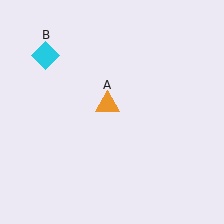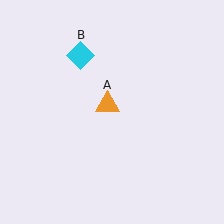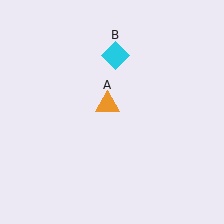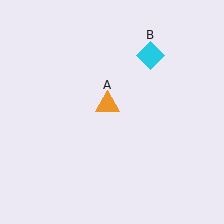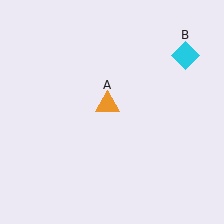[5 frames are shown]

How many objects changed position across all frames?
1 object changed position: cyan diamond (object B).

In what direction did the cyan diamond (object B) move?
The cyan diamond (object B) moved right.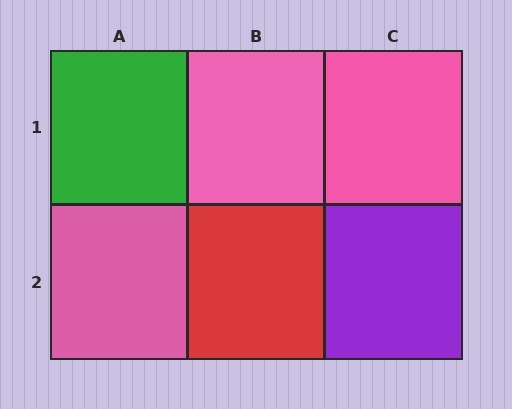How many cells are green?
1 cell is green.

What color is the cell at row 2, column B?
Red.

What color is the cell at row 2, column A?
Pink.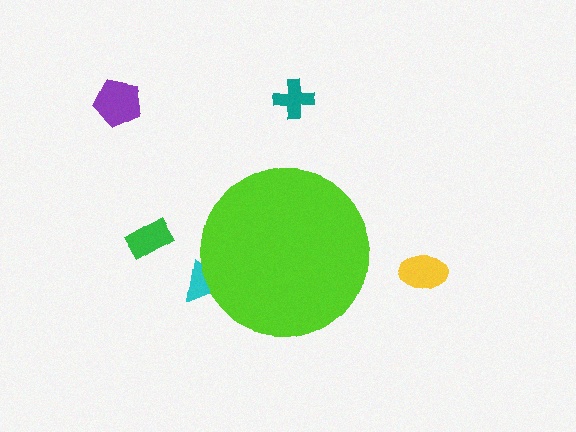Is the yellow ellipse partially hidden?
No, the yellow ellipse is fully visible.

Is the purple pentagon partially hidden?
No, the purple pentagon is fully visible.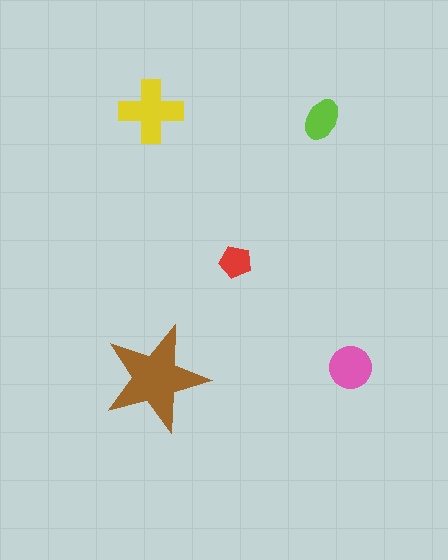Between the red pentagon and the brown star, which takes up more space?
The brown star.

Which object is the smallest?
The red pentagon.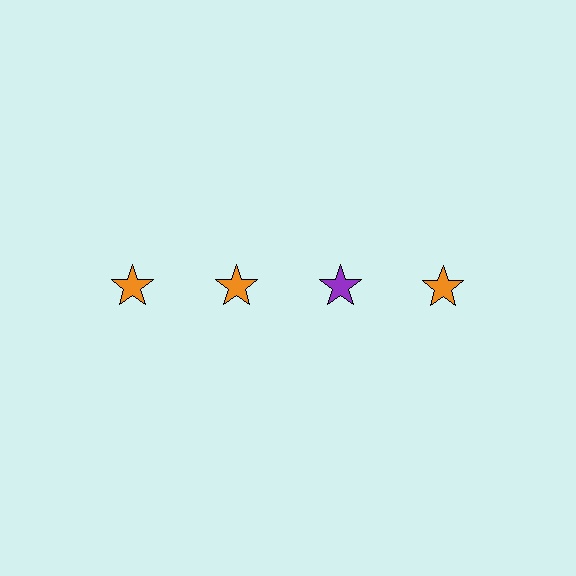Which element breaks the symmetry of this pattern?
The purple star in the top row, center column breaks the symmetry. All other shapes are orange stars.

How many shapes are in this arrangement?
There are 4 shapes arranged in a grid pattern.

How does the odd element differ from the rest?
It has a different color: purple instead of orange.